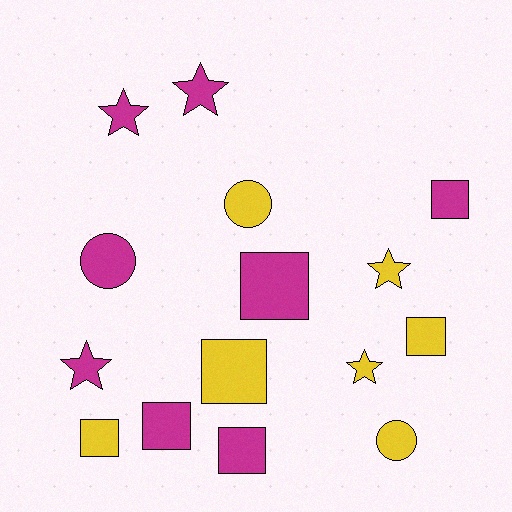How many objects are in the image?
There are 15 objects.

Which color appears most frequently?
Magenta, with 8 objects.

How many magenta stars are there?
There are 3 magenta stars.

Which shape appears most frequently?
Square, with 7 objects.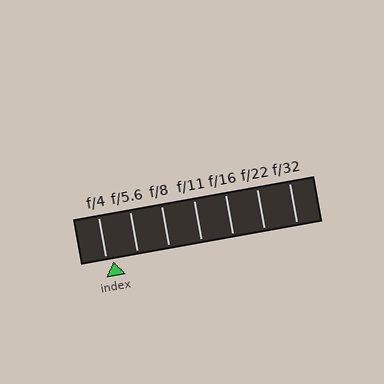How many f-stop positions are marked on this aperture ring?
There are 7 f-stop positions marked.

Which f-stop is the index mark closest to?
The index mark is closest to f/4.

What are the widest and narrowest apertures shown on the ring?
The widest aperture shown is f/4 and the narrowest is f/32.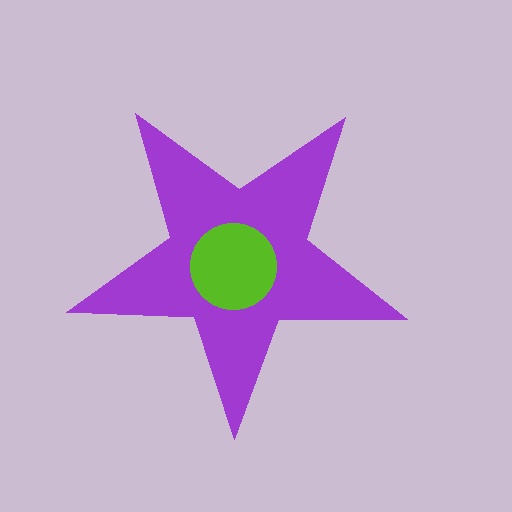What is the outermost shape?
The purple star.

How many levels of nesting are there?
2.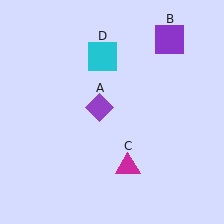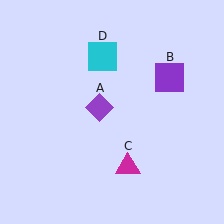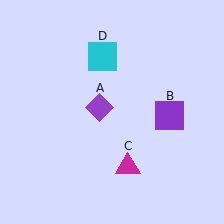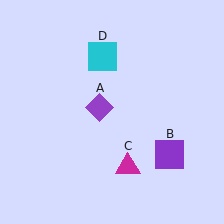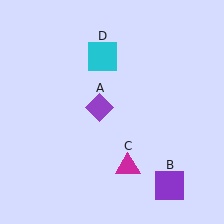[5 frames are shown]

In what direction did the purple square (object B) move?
The purple square (object B) moved down.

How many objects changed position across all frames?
1 object changed position: purple square (object B).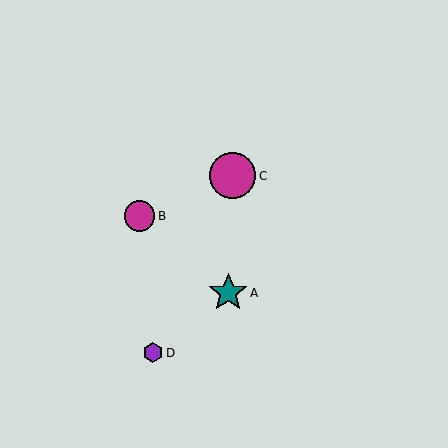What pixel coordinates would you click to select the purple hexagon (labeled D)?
Click at (153, 353) to select the purple hexagon D.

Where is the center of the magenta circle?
The center of the magenta circle is at (139, 216).